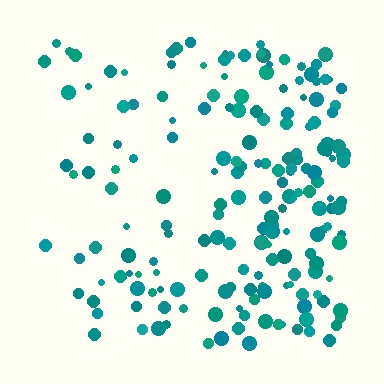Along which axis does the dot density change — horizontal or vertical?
Horizontal.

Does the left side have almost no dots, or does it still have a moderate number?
Still a moderate number, just noticeably fewer than the right.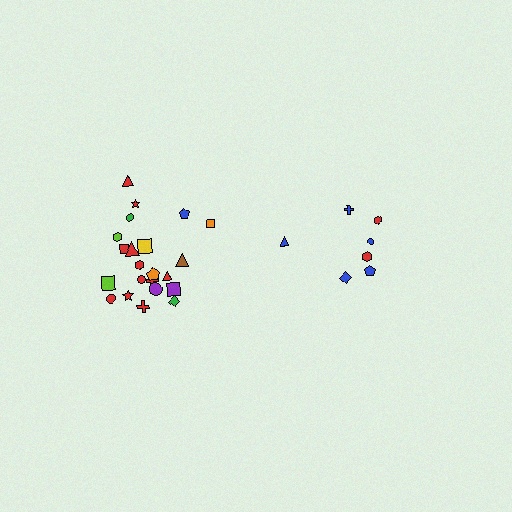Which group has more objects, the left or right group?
The left group.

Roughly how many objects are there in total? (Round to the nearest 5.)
Roughly 30 objects in total.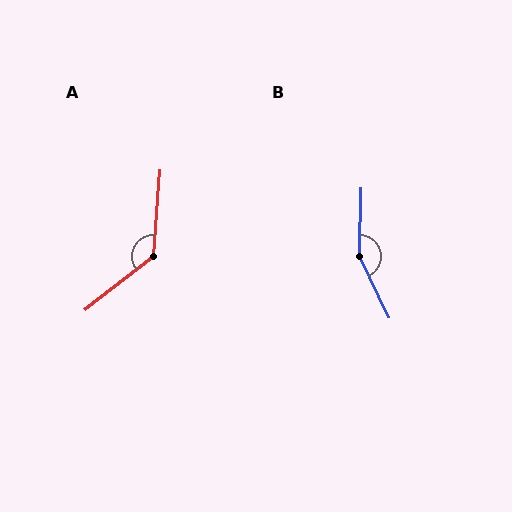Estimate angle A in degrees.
Approximately 132 degrees.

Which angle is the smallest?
A, at approximately 132 degrees.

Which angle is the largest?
B, at approximately 153 degrees.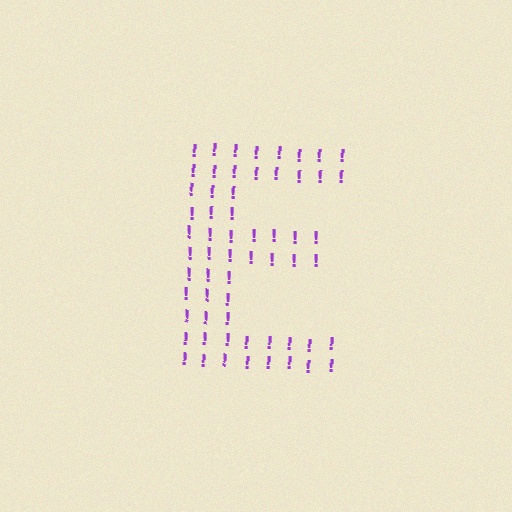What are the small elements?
The small elements are exclamation marks.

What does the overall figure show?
The overall figure shows the letter E.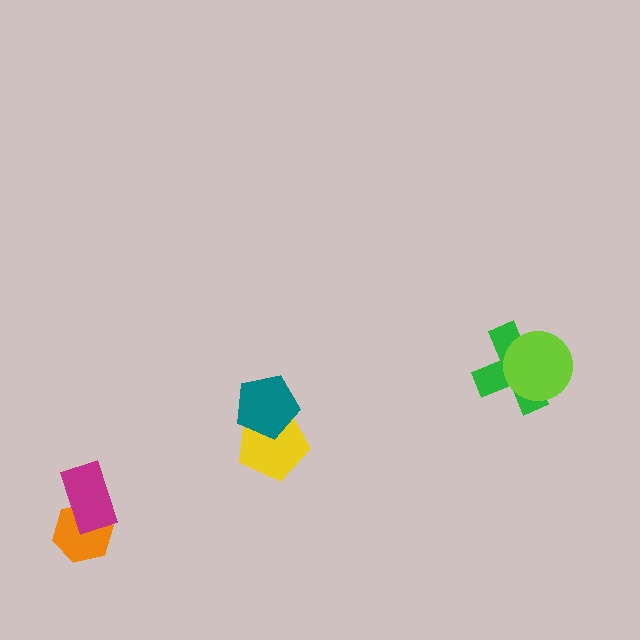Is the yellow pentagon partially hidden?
Yes, it is partially covered by another shape.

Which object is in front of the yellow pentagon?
The teal pentagon is in front of the yellow pentagon.